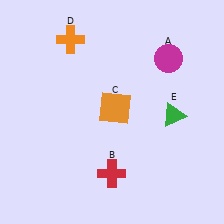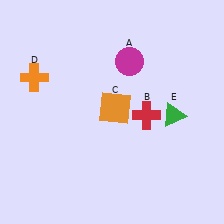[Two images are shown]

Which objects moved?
The objects that moved are: the magenta circle (A), the red cross (B), the orange cross (D).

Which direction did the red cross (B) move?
The red cross (B) moved up.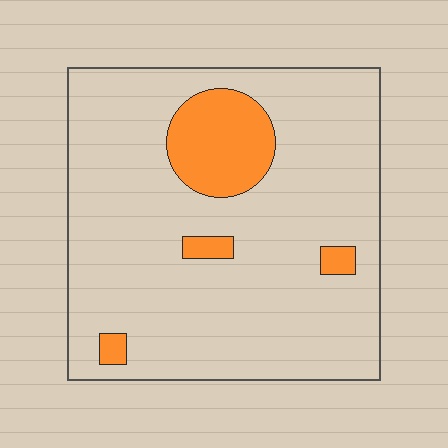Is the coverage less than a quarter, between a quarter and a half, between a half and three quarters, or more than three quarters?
Less than a quarter.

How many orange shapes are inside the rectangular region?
4.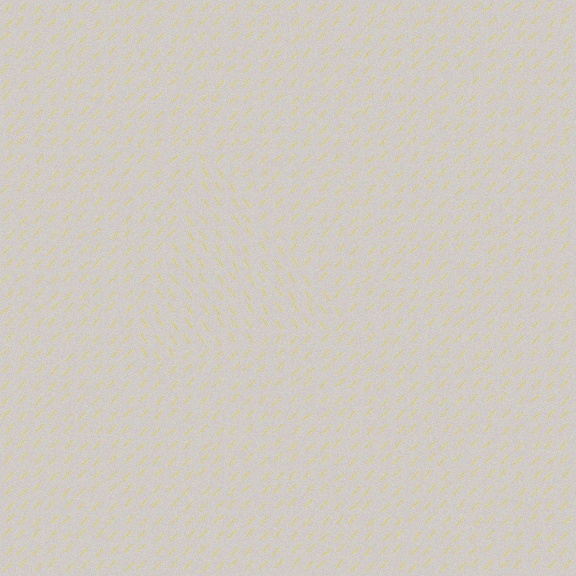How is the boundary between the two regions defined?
The boundary is defined purely by a change in line orientation (approximately 76 degrees difference). All lines are the same color and thickness.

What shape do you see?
I see a triangle.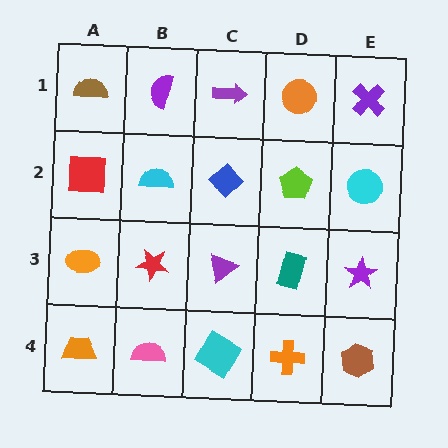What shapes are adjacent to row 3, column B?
A cyan semicircle (row 2, column B), a pink semicircle (row 4, column B), an orange ellipse (row 3, column A), a purple triangle (row 3, column C).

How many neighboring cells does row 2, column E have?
3.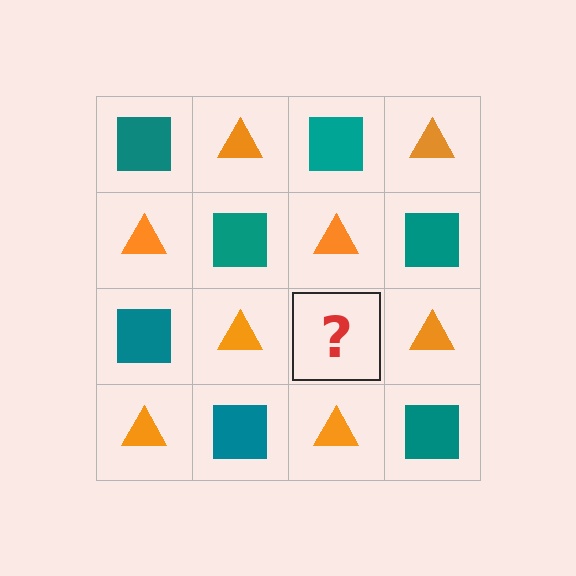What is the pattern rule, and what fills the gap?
The rule is that it alternates teal square and orange triangle in a checkerboard pattern. The gap should be filled with a teal square.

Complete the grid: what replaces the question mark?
The question mark should be replaced with a teal square.